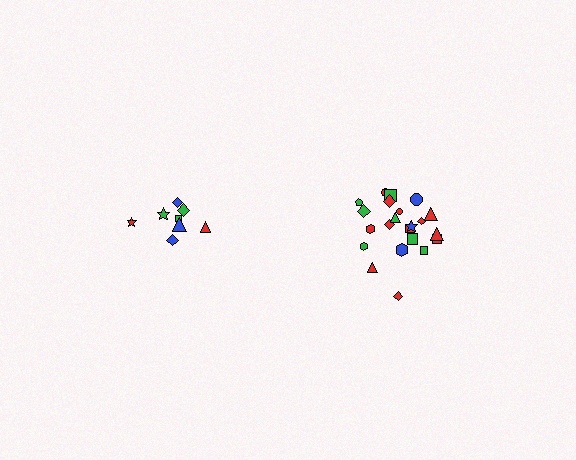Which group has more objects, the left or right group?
The right group.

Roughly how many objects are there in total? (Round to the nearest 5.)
Roughly 30 objects in total.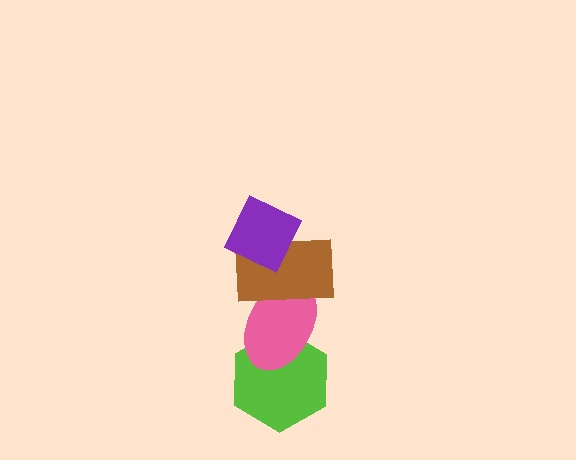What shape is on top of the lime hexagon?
The pink ellipse is on top of the lime hexagon.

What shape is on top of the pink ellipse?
The brown rectangle is on top of the pink ellipse.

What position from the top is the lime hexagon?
The lime hexagon is 4th from the top.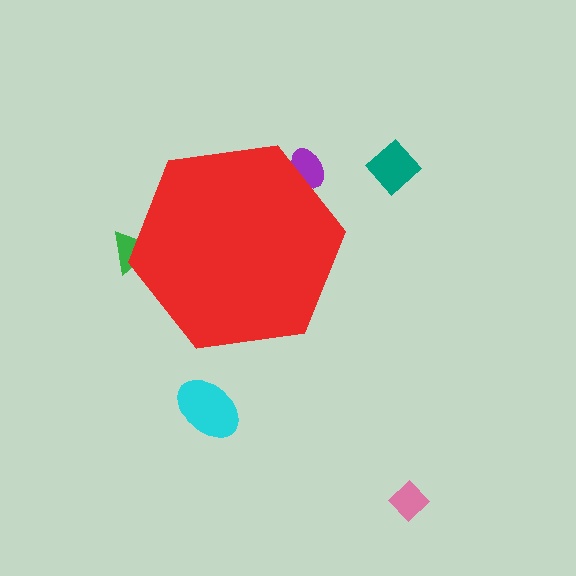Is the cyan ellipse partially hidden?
No, the cyan ellipse is fully visible.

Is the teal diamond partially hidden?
No, the teal diamond is fully visible.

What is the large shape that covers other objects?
A red hexagon.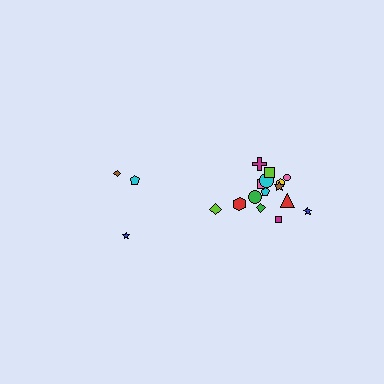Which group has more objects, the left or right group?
The right group.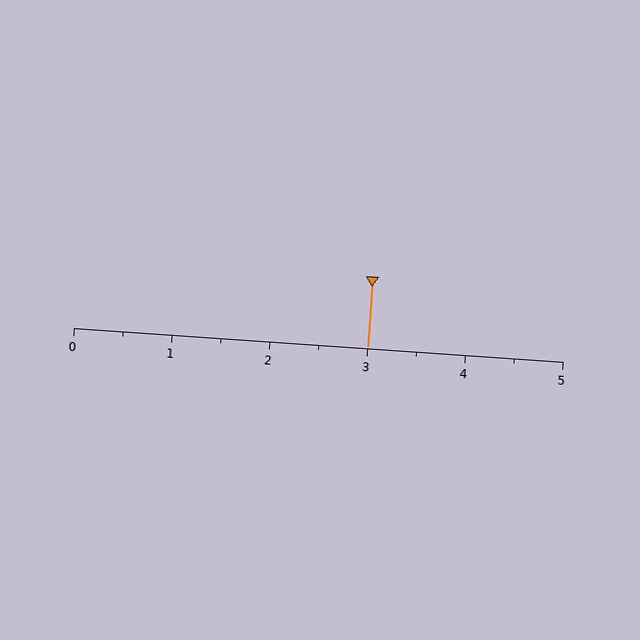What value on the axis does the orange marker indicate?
The marker indicates approximately 3.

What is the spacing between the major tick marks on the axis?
The major ticks are spaced 1 apart.